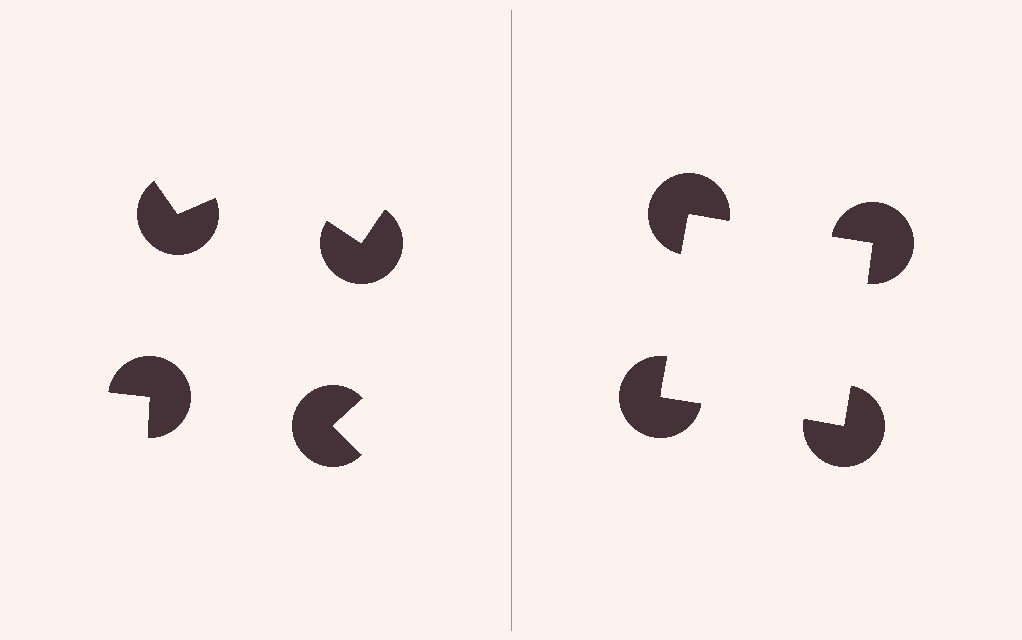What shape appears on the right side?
An illusory square.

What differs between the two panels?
The pac-man discs are positioned identically on both sides; only the wedge orientations differ. On the right they align to a square; on the left they are misaligned.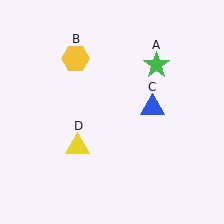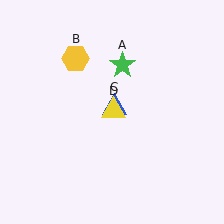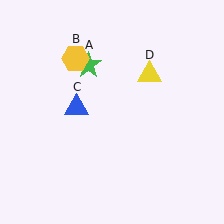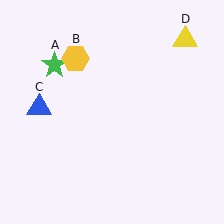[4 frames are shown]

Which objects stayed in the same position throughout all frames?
Yellow hexagon (object B) remained stationary.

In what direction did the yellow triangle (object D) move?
The yellow triangle (object D) moved up and to the right.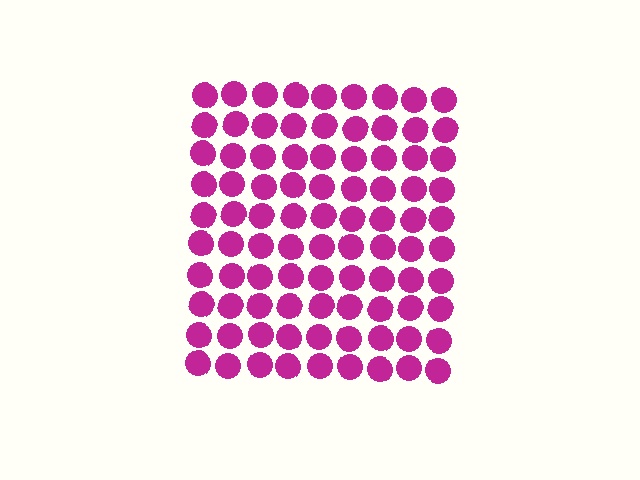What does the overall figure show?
The overall figure shows a square.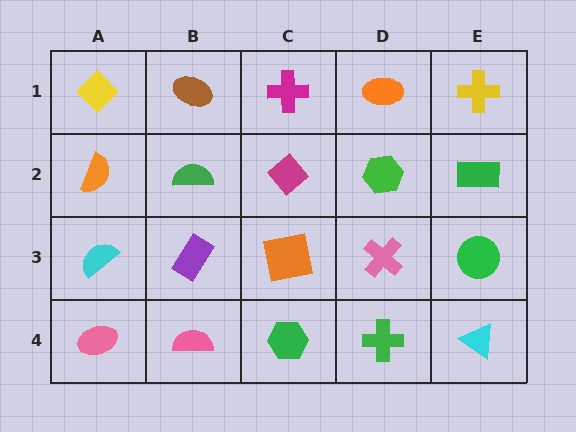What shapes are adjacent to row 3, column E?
A green rectangle (row 2, column E), a cyan triangle (row 4, column E), a pink cross (row 3, column D).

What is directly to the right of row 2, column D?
A green rectangle.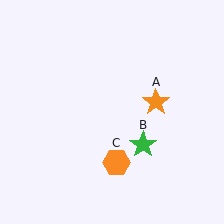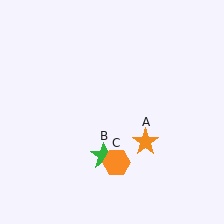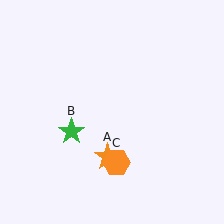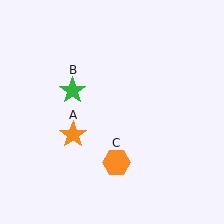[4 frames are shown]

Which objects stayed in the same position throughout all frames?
Orange hexagon (object C) remained stationary.